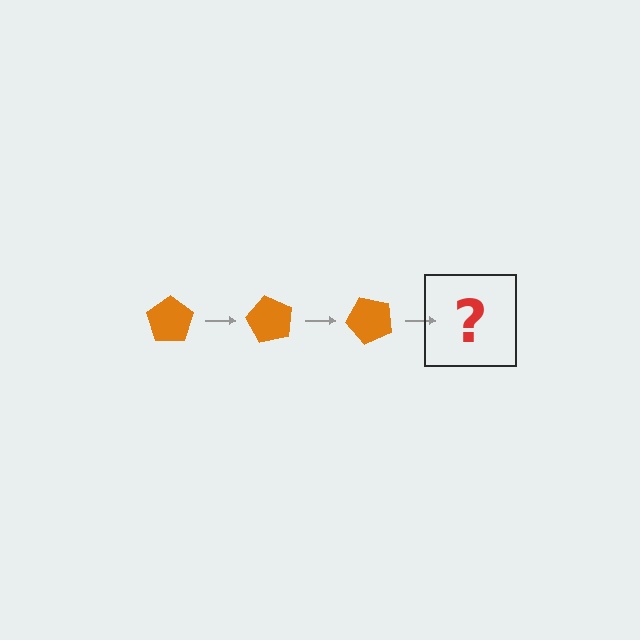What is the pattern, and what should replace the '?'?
The pattern is that the pentagon rotates 60 degrees each step. The '?' should be an orange pentagon rotated 180 degrees.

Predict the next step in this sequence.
The next step is an orange pentagon rotated 180 degrees.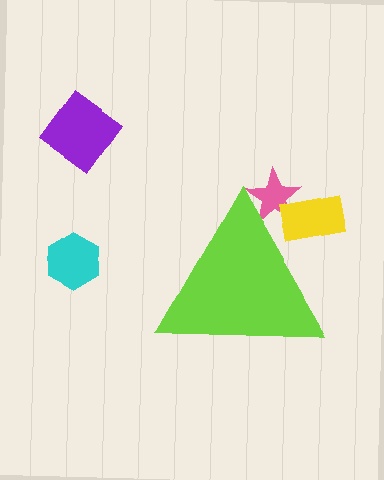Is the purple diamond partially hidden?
No, the purple diamond is fully visible.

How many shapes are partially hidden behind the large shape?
2 shapes are partially hidden.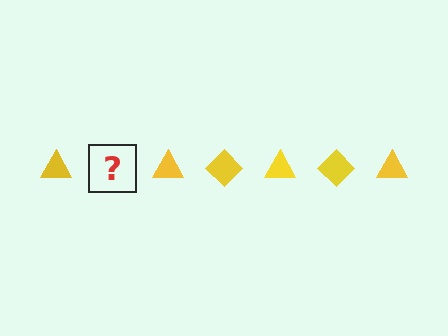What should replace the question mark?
The question mark should be replaced with a yellow diamond.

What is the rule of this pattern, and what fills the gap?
The rule is that the pattern cycles through triangle, diamond shapes in yellow. The gap should be filled with a yellow diamond.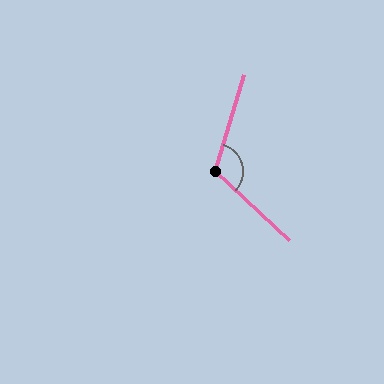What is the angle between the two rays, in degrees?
Approximately 117 degrees.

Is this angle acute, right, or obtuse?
It is obtuse.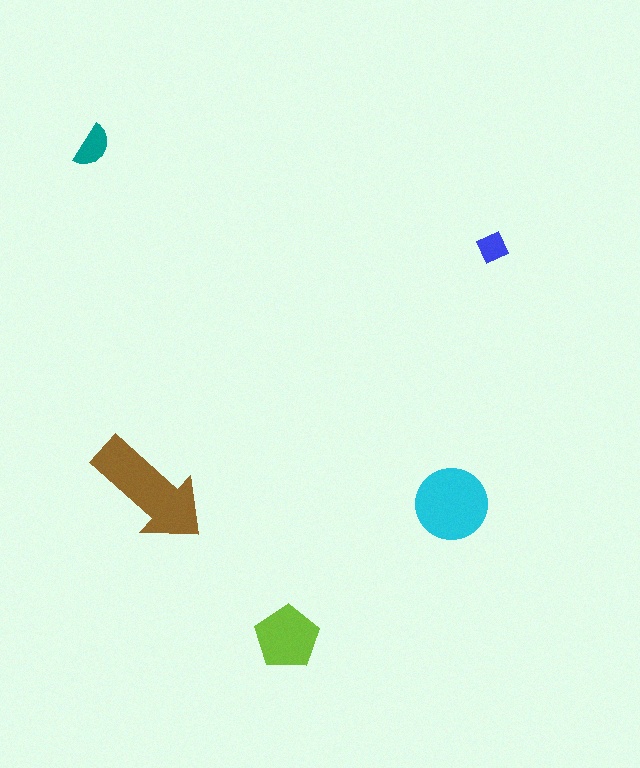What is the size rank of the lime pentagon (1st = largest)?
3rd.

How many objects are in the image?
There are 5 objects in the image.